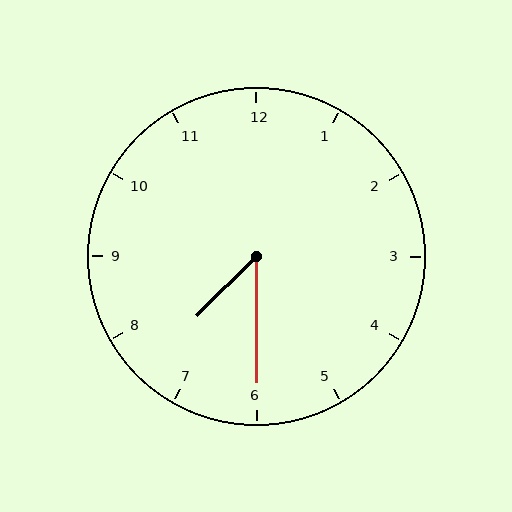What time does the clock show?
7:30.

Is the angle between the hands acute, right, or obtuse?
It is acute.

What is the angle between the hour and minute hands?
Approximately 45 degrees.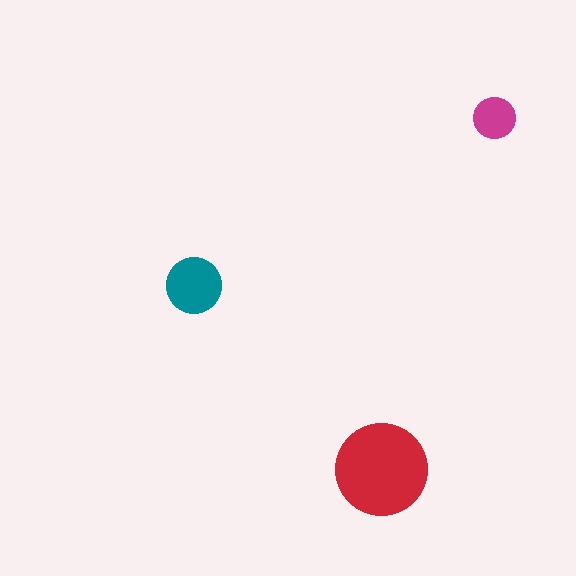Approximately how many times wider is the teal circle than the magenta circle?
About 1.5 times wider.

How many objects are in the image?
There are 3 objects in the image.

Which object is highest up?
The magenta circle is topmost.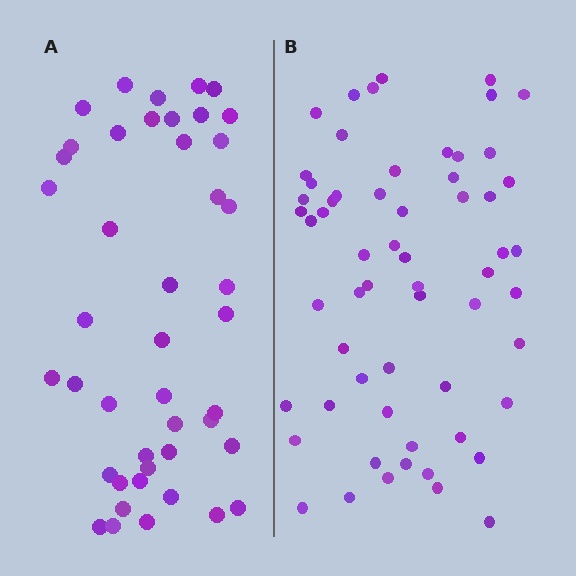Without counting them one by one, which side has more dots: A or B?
Region B (the right region) has more dots.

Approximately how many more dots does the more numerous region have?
Region B has approximately 15 more dots than region A.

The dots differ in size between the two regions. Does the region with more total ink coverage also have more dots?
No. Region A has more total ink coverage because its dots are larger, but region B actually contains more individual dots. Total area can be misleading — the number of items is what matters here.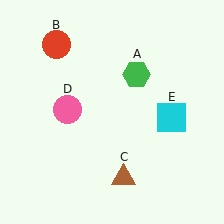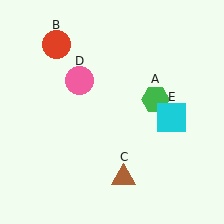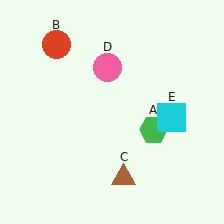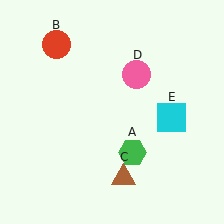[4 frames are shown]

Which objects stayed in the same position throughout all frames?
Red circle (object B) and brown triangle (object C) and cyan square (object E) remained stationary.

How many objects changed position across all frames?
2 objects changed position: green hexagon (object A), pink circle (object D).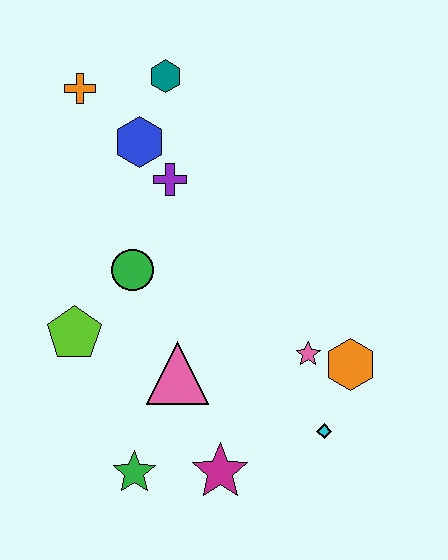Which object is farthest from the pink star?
The orange cross is farthest from the pink star.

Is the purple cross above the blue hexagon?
No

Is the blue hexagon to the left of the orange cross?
No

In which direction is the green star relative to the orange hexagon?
The green star is to the left of the orange hexagon.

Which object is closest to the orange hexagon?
The pink star is closest to the orange hexagon.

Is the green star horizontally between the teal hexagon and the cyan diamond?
No